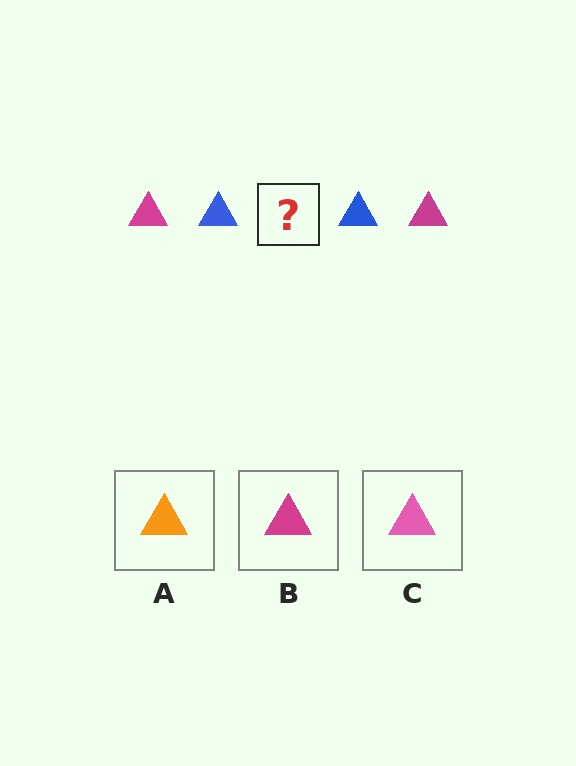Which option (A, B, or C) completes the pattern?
B.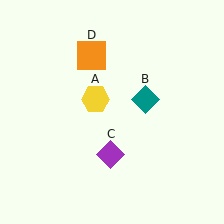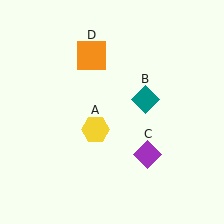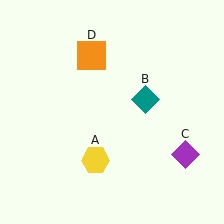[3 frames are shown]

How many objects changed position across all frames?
2 objects changed position: yellow hexagon (object A), purple diamond (object C).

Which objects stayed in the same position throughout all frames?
Teal diamond (object B) and orange square (object D) remained stationary.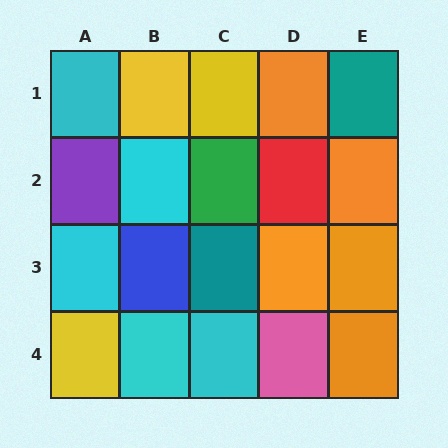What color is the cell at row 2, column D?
Red.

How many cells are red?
1 cell is red.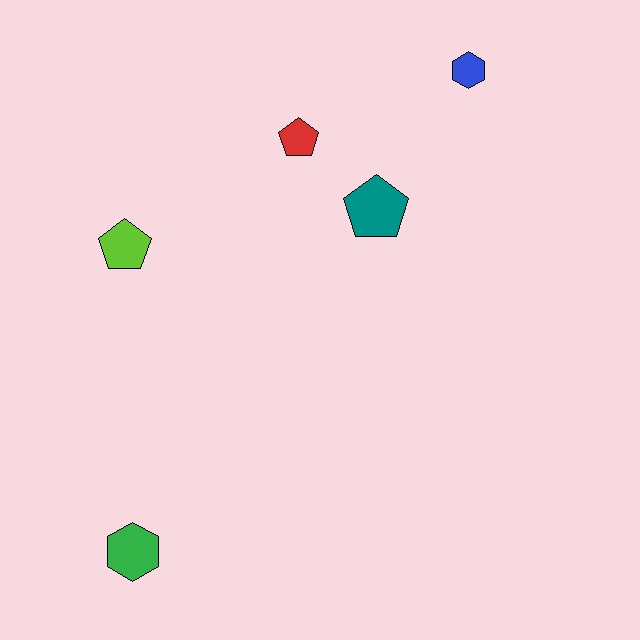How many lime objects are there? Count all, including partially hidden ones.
There is 1 lime object.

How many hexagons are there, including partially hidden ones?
There are 2 hexagons.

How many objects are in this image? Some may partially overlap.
There are 5 objects.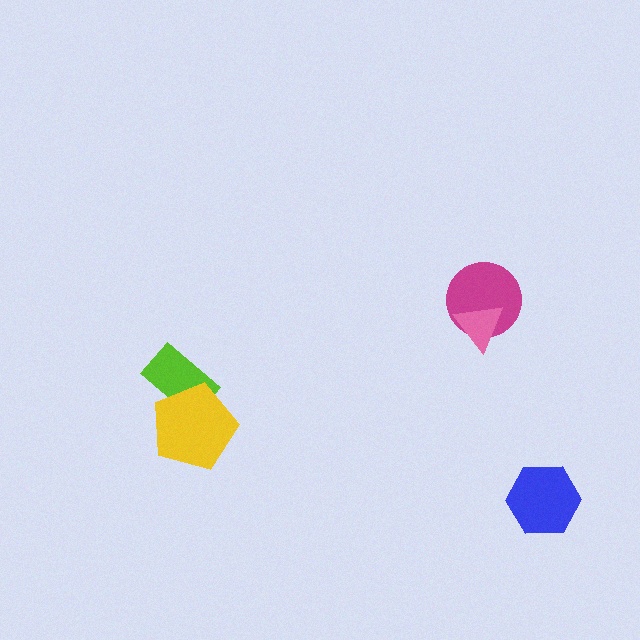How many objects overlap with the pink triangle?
1 object overlaps with the pink triangle.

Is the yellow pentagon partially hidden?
No, no other shape covers it.